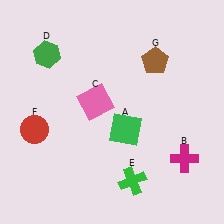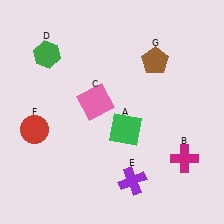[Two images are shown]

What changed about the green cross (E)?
In Image 1, E is green. In Image 2, it changed to purple.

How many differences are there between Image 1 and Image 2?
There is 1 difference between the two images.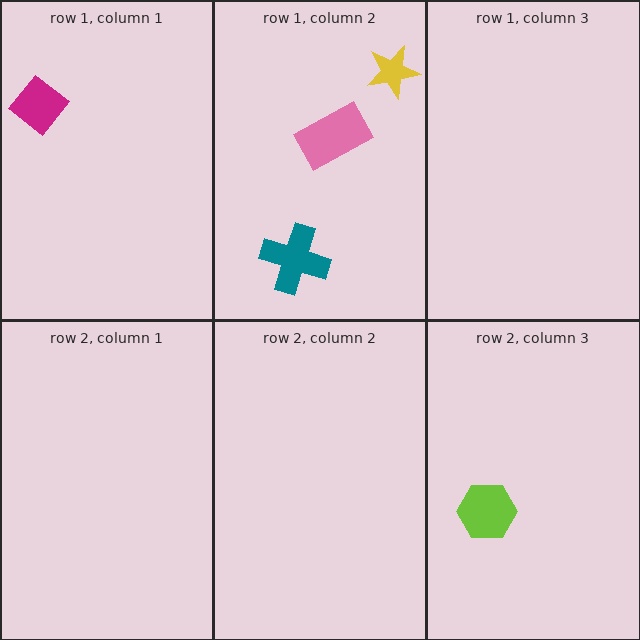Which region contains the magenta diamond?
The row 1, column 1 region.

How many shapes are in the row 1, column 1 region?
1.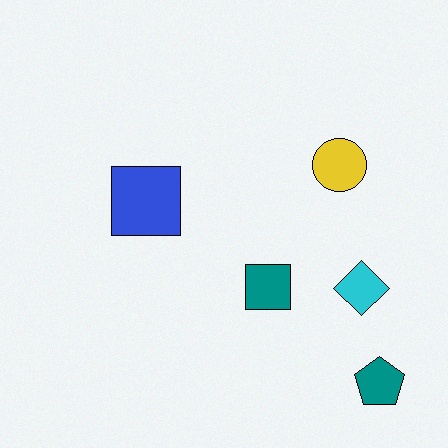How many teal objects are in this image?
There are 2 teal objects.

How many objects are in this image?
There are 5 objects.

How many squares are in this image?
There are 2 squares.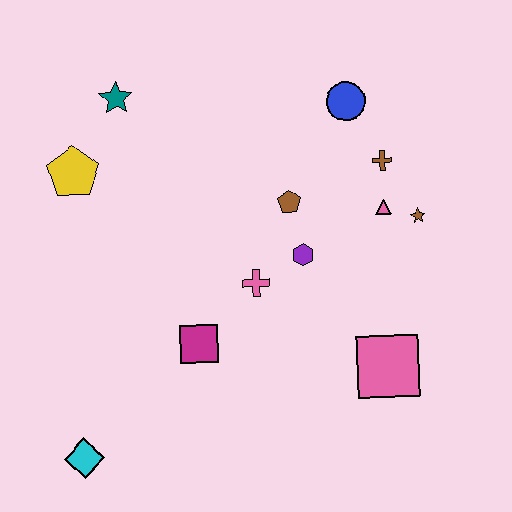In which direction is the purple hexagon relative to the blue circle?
The purple hexagon is below the blue circle.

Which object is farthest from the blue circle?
The cyan diamond is farthest from the blue circle.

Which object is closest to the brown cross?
The pink triangle is closest to the brown cross.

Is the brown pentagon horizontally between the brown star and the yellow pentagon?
Yes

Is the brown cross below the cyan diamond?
No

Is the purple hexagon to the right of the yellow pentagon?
Yes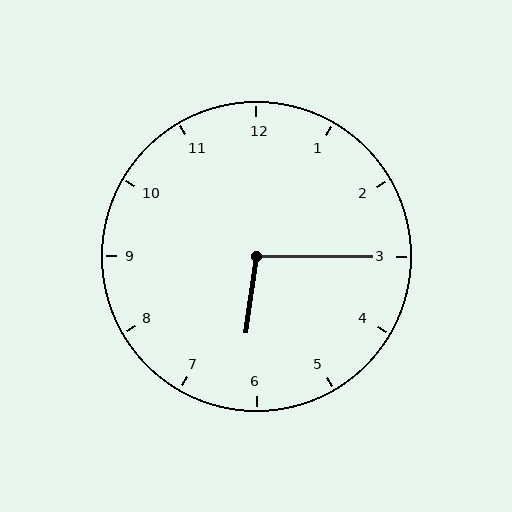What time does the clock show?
6:15.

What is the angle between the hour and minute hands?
Approximately 98 degrees.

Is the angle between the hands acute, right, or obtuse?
It is obtuse.